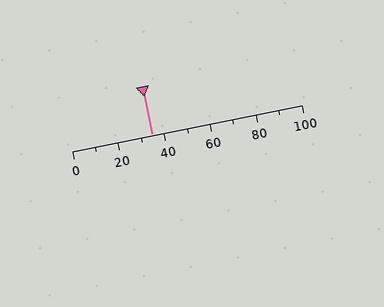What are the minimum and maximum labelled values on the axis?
The axis runs from 0 to 100.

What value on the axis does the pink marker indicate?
The marker indicates approximately 35.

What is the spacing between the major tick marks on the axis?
The major ticks are spaced 20 apart.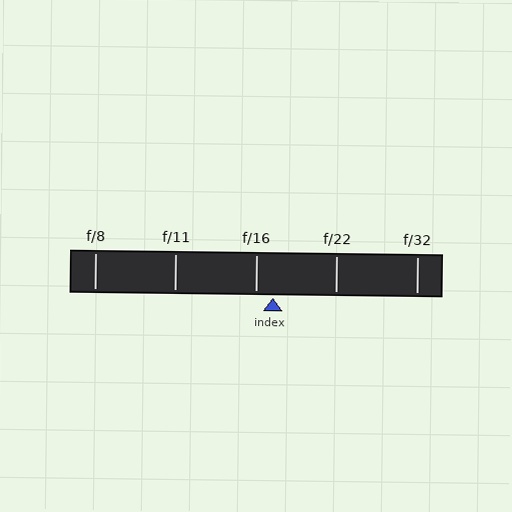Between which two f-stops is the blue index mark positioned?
The index mark is between f/16 and f/22.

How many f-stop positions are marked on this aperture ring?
There are 5 f-stop positions marked.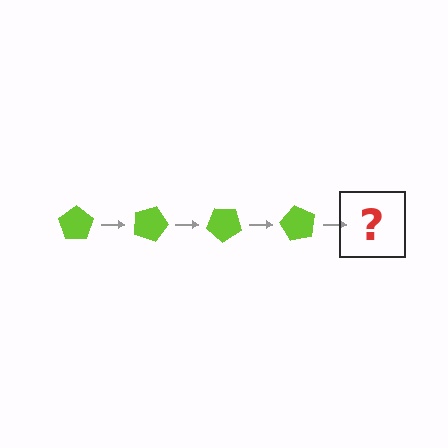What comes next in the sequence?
The next element should be a lime pentagon rotated 80 degrees.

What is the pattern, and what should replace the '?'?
The pattern is that the pentagon rotates 20 degrees each step. The '?' should be a lime pentagon rotated 80 degrees.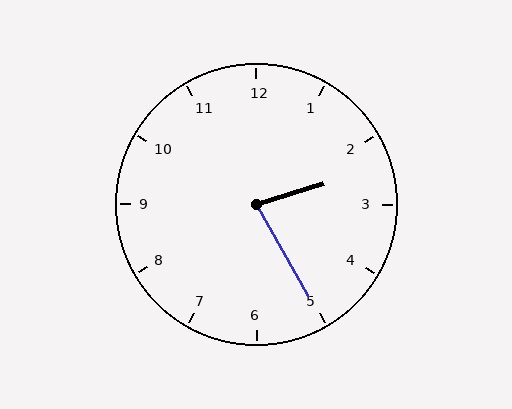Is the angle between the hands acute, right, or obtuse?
It is acute.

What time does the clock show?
2:25.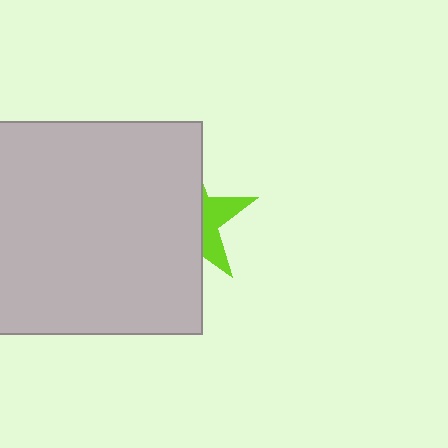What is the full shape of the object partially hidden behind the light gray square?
The partially hidden object is a lime star.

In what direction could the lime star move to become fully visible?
The lime star could move right. That would shift it out from behind the light gray square entirely.